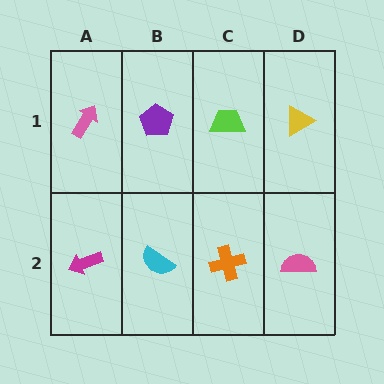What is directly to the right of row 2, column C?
A pink semicircle.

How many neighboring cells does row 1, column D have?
2.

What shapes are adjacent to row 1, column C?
An orange cross (row 2, column C), a purple pentagon (row 1, column B), a yellow triangle (row 1, column D).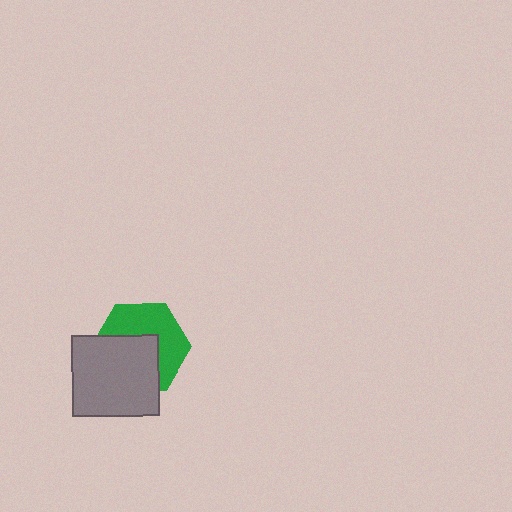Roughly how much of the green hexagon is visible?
About half of it is visible (roughly 52%).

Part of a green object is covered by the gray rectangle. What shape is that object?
It is a hexagon.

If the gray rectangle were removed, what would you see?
You would see the complete green hexagon.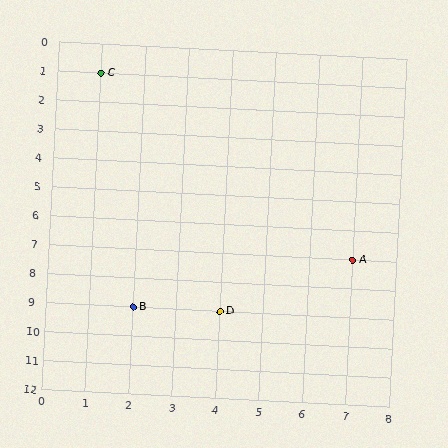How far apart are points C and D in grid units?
Points C and D are 3 columns and 8 rows apart (about 8.5 grid units diagonally).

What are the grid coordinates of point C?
Point C is at grid coordinates (1, 1).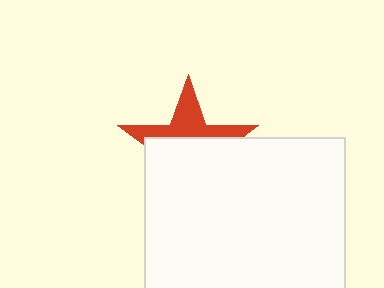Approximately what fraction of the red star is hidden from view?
Roughly 62% of the red star is hidden behind the white square.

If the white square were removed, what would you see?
You would see the complete red star.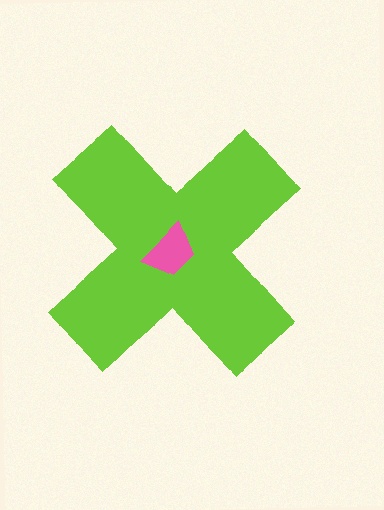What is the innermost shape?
The pink trapezoid.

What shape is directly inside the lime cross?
The pink trapezoid.